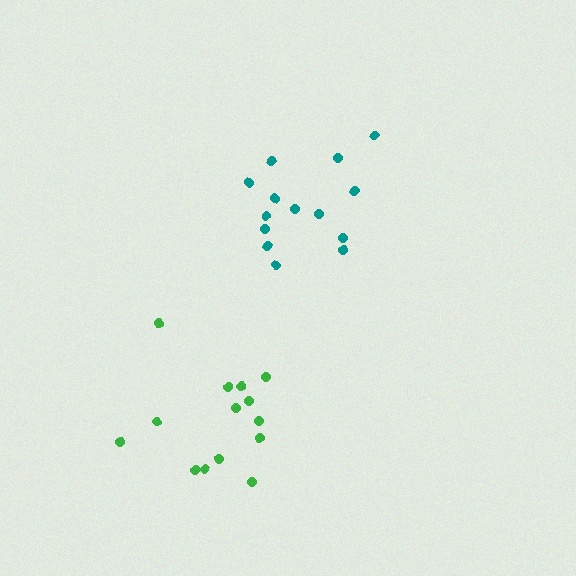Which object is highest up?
The teal cluster is topmost.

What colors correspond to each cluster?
The clusters are colored: green, teal.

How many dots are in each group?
Group 1: 14 dots, Group 2: 14 dots (28 total).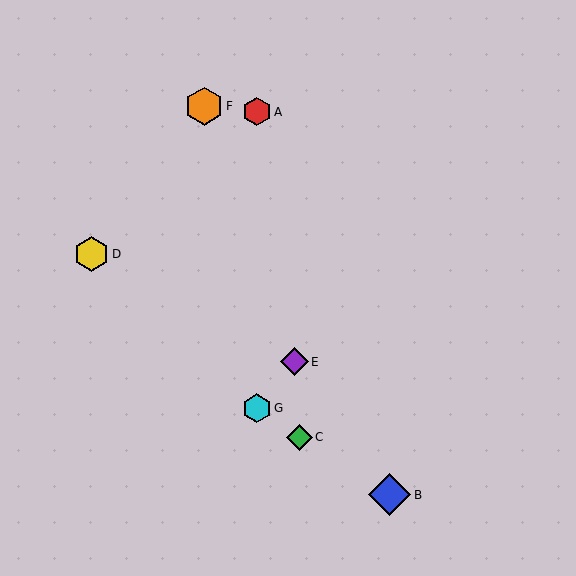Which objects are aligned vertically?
Objects A, G are aligned vertically.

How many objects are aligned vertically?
2 objects (A, G) are aligned vertically.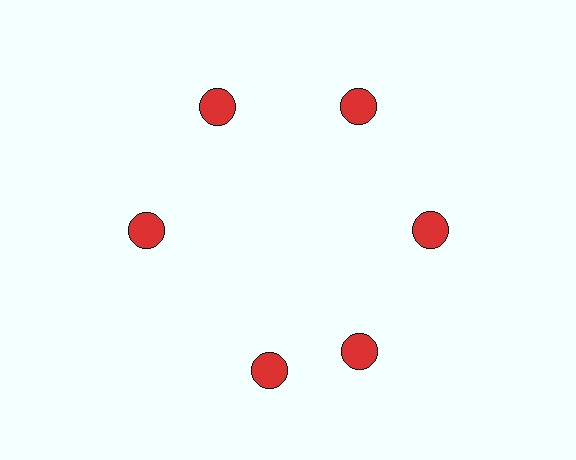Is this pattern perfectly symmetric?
No. The 6 red circles are arranged in a ring, but one element near the 7 o'clock position is rotated out of alignment along the ring, breaking the 6-fold rotational symmetry.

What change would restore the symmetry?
The symmetry would be restored by rotating it back into even spacing with its neighbors so that all 6 circles sit at equal angles and equal distance from the center.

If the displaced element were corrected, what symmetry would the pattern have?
It would have 6-fold rotational symmetry — the pattern would map onto itself every 60 degrees.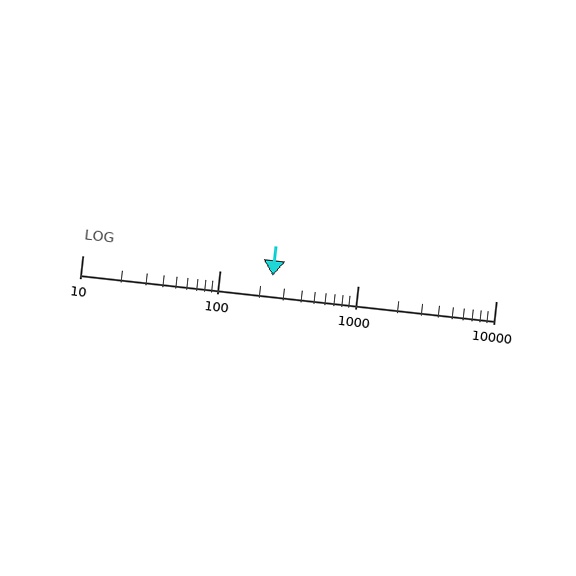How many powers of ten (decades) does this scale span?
The scale spans 3 decades, from 10 to 10000.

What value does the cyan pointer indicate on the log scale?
The pointer indicates approximately 240.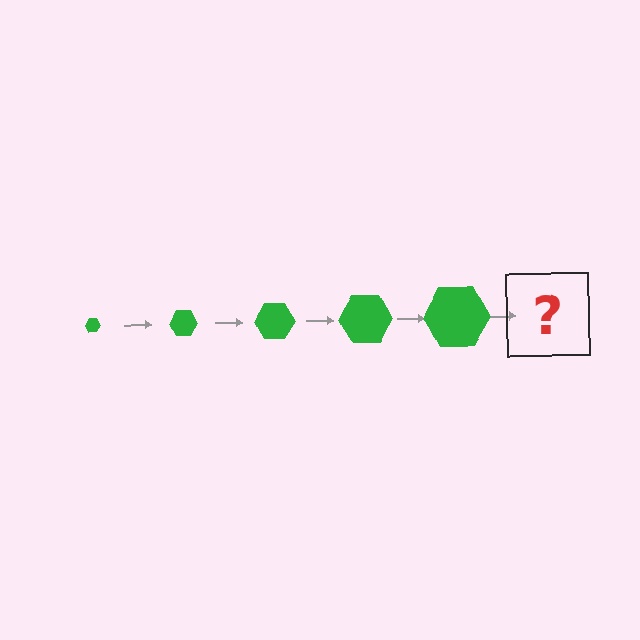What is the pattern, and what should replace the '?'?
The pattern is that the hexagon gets progressively larger each step. The '?' should be a green hexagon, larger than the previous one.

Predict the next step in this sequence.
The next step is a green hexagon, larger than the previous one.